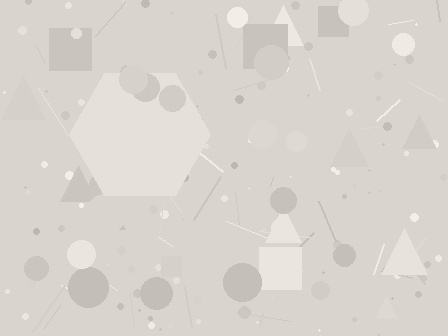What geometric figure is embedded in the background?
A hexagon is embedded in the background.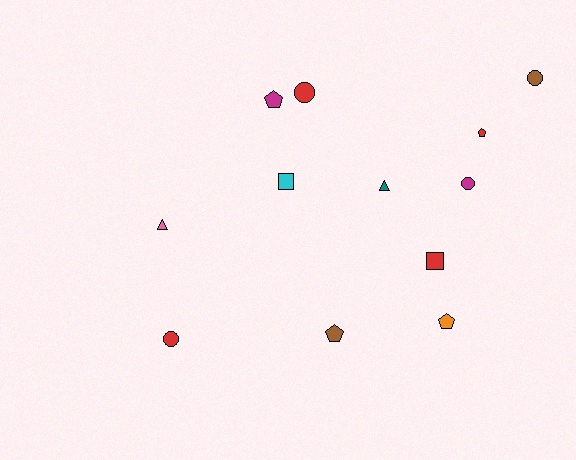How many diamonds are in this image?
There are no diamonds.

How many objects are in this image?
There are 12 objects.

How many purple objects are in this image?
There are no purple objects.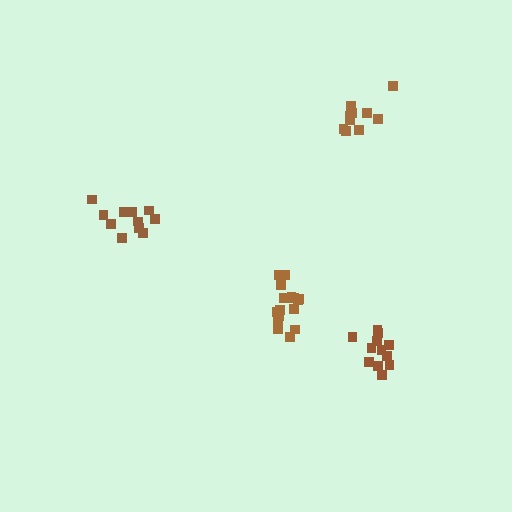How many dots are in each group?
Group 1: 12 dots, Group 2: 16 dots, Group 3: 11 dots, Group 4: 10 dots (49 total).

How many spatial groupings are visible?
There are 4 spatial groupings.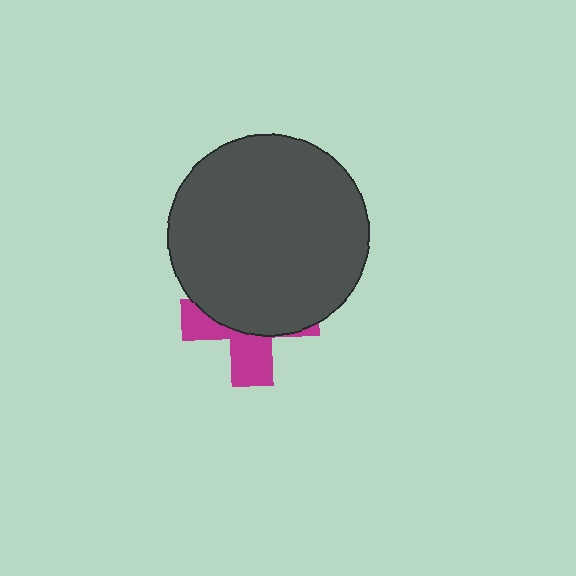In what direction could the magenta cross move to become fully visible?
The magenta cross could move down. That would shift it out from behind the dark gray circle entirely.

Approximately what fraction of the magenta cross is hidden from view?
Roughly 61% of the magenta cross is hidden behind the dark gray circle.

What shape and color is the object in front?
The object in front is a dark gray circle.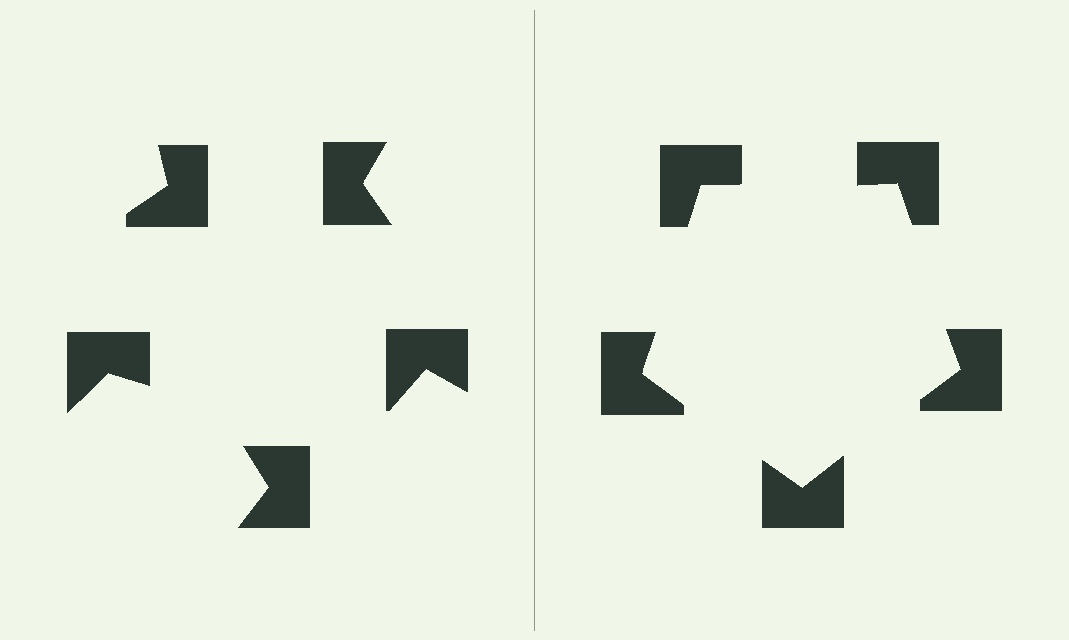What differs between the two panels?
The notched squares are positioned identically on both sides; only the wedge orientations differ. On the right they align to a pentagon; on the left they are misaligned.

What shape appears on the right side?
An illusory pentagon.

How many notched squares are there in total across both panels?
10 — 5 on each side.